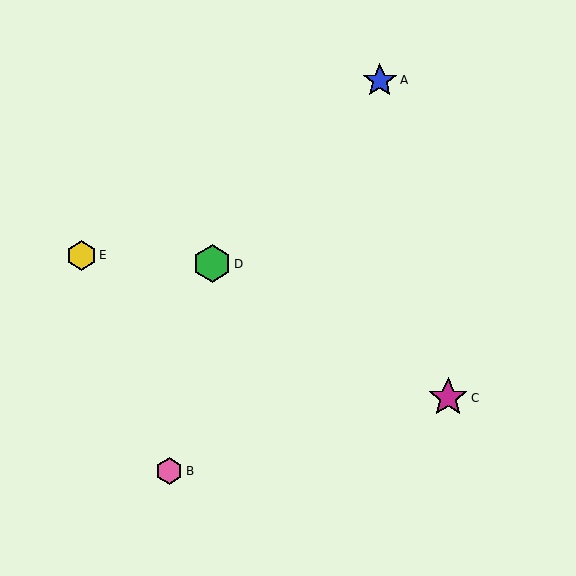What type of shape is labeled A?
Shape A is a blue star.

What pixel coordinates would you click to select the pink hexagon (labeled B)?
Click at (169, 471) to select the pink hexagon B.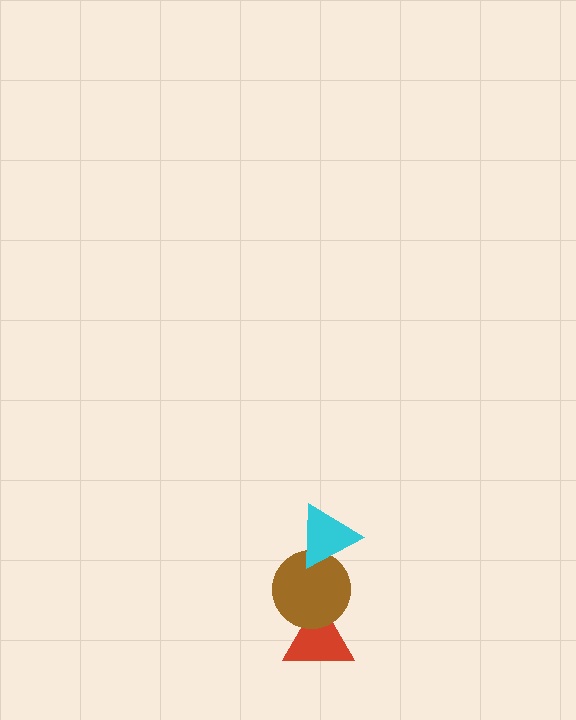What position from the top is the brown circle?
The brown circle is 2nd from the top.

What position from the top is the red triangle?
The red triangle is 3rd from the top.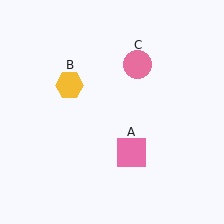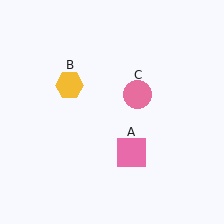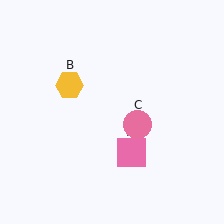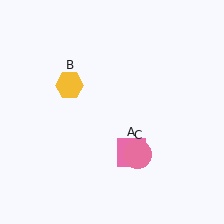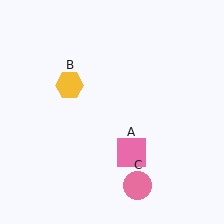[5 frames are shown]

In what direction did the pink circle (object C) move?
The pink circle (object C) moved down.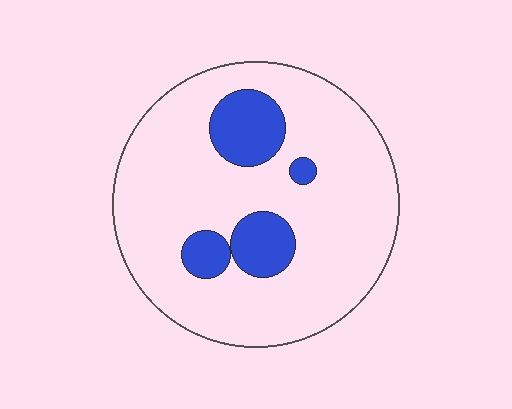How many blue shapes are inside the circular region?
4.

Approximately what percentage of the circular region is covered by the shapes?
Approximately 15%.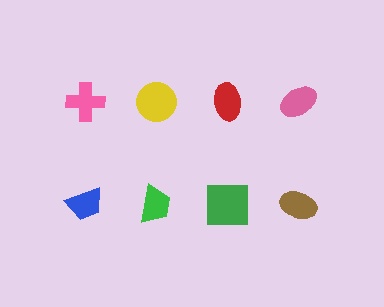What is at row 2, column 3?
A green square.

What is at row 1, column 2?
A yellow circle.